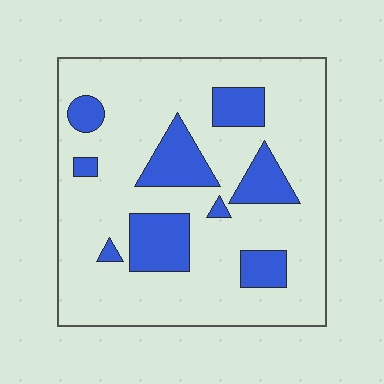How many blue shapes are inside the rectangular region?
9.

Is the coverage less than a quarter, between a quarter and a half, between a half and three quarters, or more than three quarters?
Less than a quarter.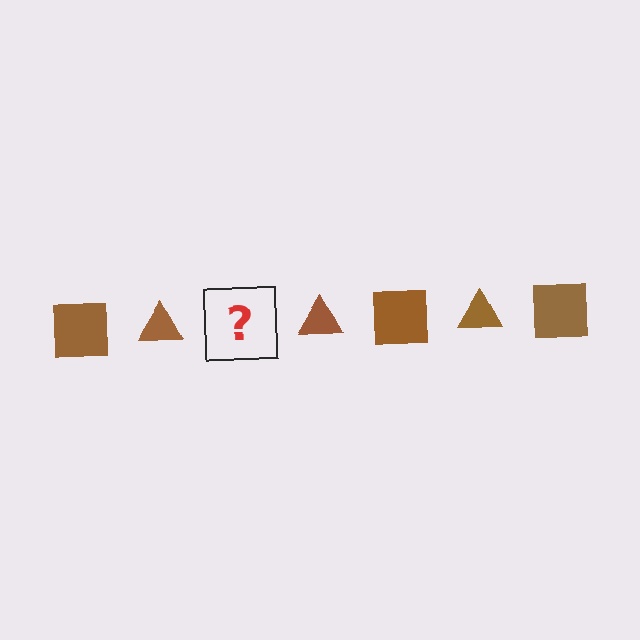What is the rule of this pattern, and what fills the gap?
The rule is that the pattern cycles through square, triangle shapes in brown. The gap should be filled with a brown square.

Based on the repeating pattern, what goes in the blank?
The blank should be a brown square.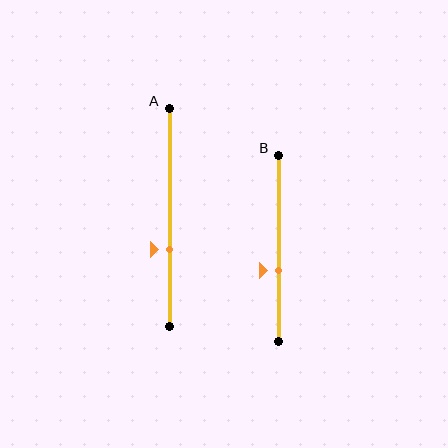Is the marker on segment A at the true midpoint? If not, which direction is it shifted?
No, the marker on segment A is shifted downward by about 14% of the segment length.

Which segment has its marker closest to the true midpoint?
Segment B has its marker closest to the true midpoint.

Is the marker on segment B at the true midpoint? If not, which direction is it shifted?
No, the marker on segment B is shifted downward by about 12% of the segment length.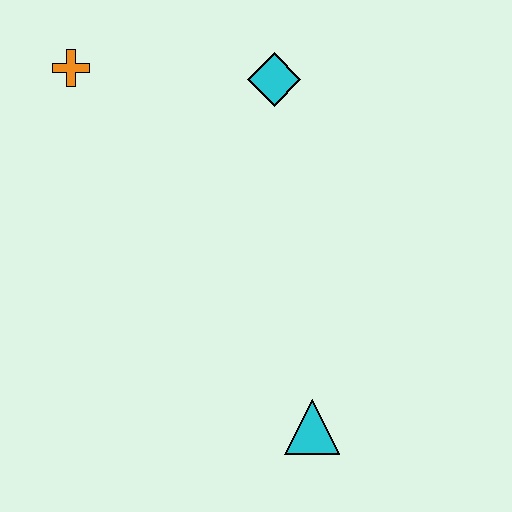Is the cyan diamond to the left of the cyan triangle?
Yes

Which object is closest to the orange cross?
The cyan diamond is closest to the orange cross.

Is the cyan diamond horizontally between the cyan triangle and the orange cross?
Yes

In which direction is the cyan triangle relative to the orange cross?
The cyan triangle is below the orange cross.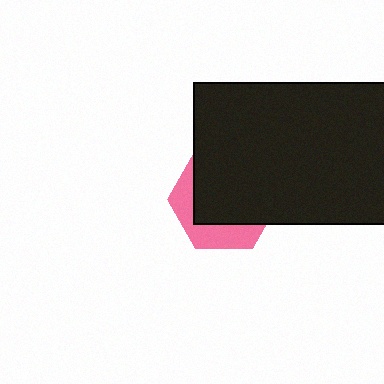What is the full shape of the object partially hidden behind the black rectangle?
The partially hidden object is a pink hexagon.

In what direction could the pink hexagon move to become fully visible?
The pink hexagon could move toward the lower-left. That would shift it out from behind the black rectangle entirely.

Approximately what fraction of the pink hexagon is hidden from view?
Roughly 67% of the pink hexagon is hidden behind the black rectangle.